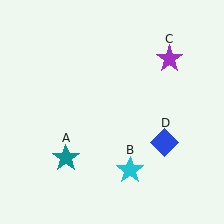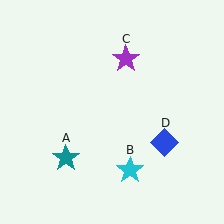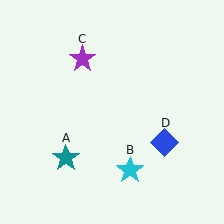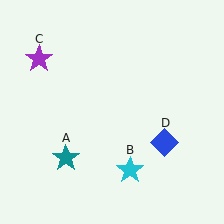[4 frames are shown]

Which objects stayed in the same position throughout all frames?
Teal star (object A) and cyan star (object B) and blue diamond (object D) remained stationary.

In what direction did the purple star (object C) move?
The purple star (object C) moved left.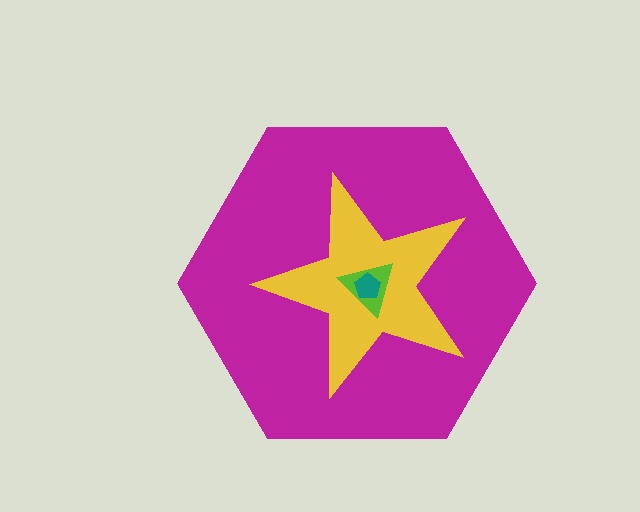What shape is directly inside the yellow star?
The lime triangle.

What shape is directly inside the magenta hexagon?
The yellow star.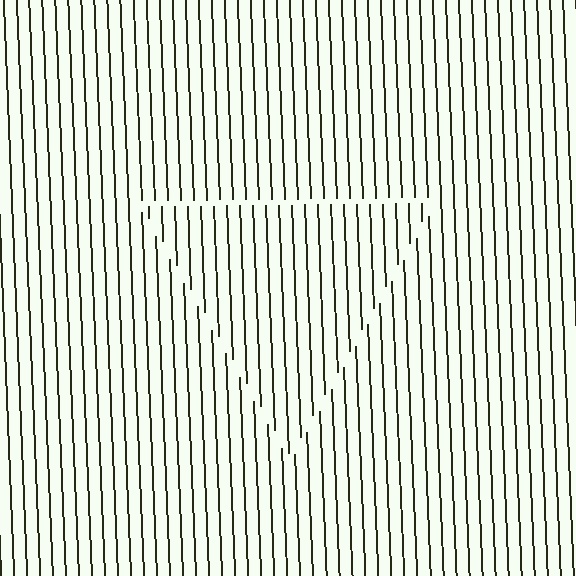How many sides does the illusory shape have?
3 sides — the line-ends trace a triangle.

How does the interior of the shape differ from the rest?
The interior of the shape contains the same grating, shifted by half a period — the contour is defined by the phase discontinuity where line-ends from the inner and outer gratings abut.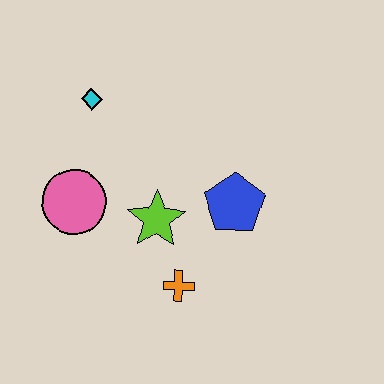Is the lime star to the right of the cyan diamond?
Yes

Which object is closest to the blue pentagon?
The lime star is closest to the blue pentagon.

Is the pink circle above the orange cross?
Yes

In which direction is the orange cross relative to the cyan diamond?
The orange cross is below the cyan diamond.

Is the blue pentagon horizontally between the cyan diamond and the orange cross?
No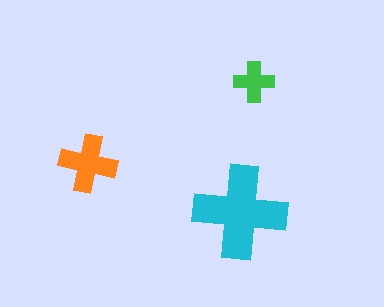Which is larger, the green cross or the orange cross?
The orange one.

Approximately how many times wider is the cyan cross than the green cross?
About 2.5 times wider.